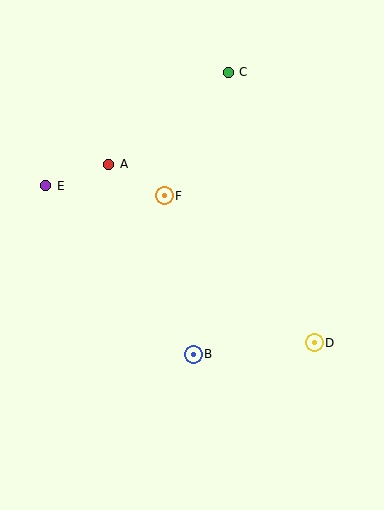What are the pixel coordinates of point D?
Point D is at (314, 343).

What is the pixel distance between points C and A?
The distance between C and A is 151 pixels.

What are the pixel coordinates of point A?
Point A is at (109, 164).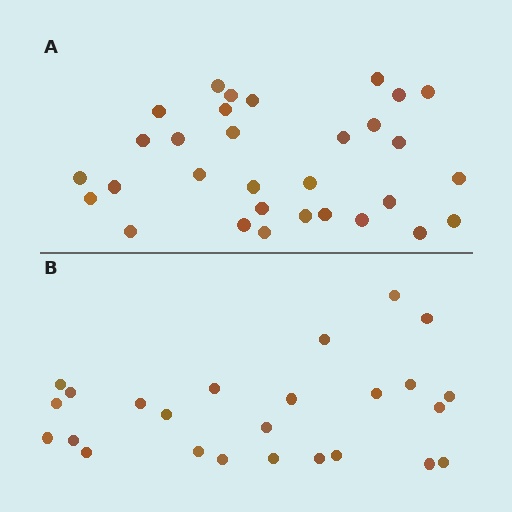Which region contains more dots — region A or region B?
Region A (the top region) has more dots.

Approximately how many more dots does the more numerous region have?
Region A has about 6 more dots than region B.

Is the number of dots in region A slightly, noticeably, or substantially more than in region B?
Region A has only slightly more — the two regions are fairly close. The ratio is roughly 1.2 to 1.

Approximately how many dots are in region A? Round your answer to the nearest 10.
About 30 dots. (The exact count is 31, which rounds to 30.)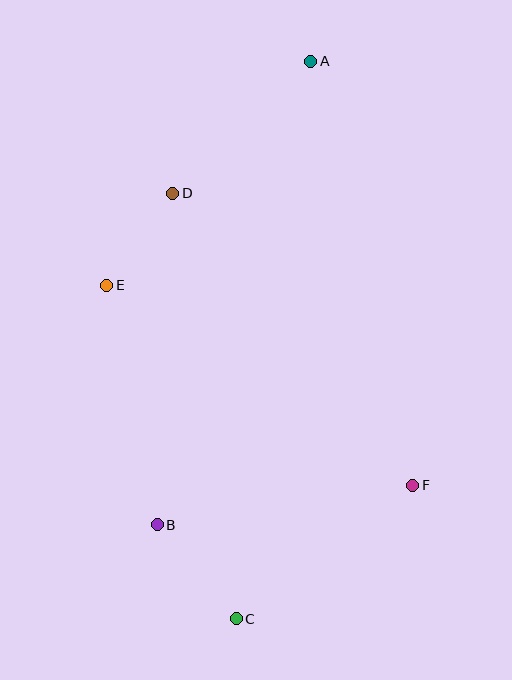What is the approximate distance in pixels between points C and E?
The distance between C and E is approximately 358 pixels.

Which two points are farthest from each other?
Points A and C are farthest from each other.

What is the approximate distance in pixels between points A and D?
The distance between A and D is approximately 191 pixels.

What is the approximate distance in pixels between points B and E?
The distance between B and E is approximately 245 pixels.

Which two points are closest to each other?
Points D and E are closest to each other.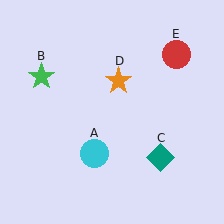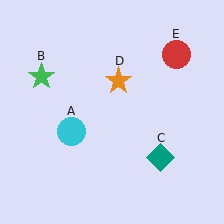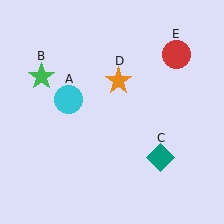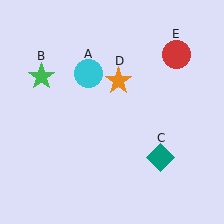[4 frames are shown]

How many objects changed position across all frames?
1 object changed position: cyan circle (object A).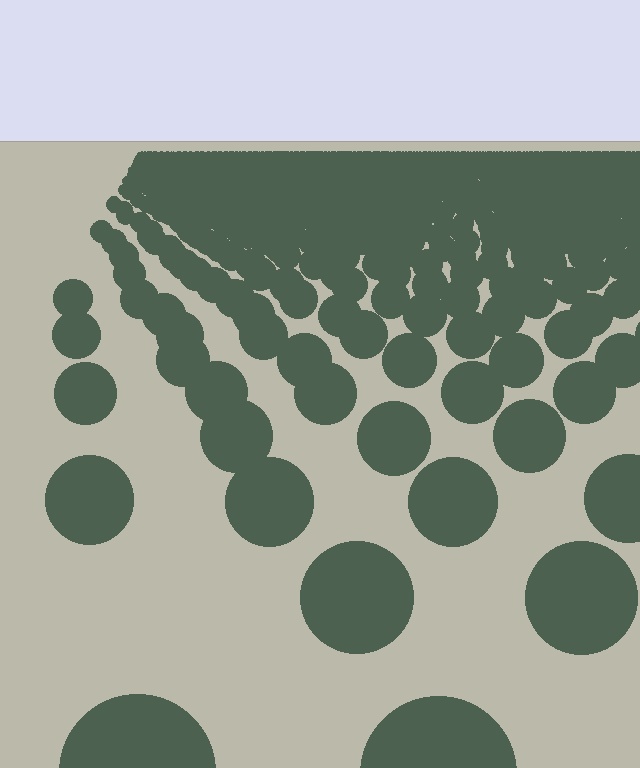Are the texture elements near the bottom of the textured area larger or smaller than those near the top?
Larger. Near the bottom, elements are closer to the viewer and appear at a bigger on-screen size.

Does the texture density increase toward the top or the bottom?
Density increases toward the top.